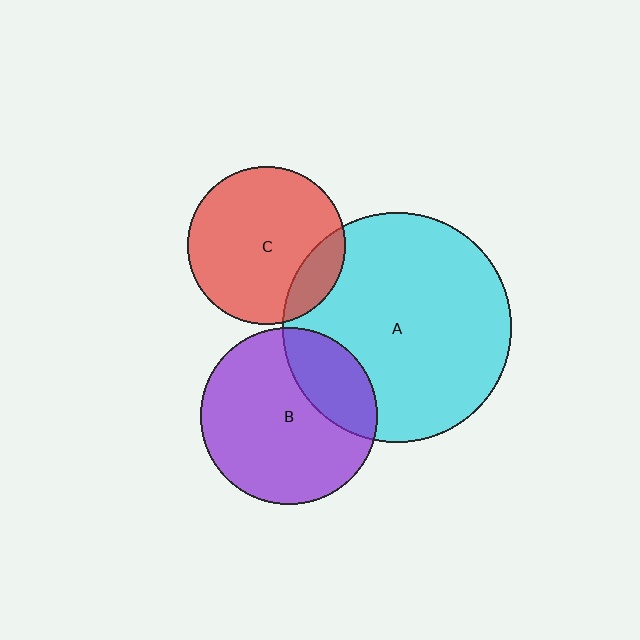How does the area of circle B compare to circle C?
Approximately 1.3 times.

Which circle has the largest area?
Circle A (cyan).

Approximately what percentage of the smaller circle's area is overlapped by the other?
Approximately 15%.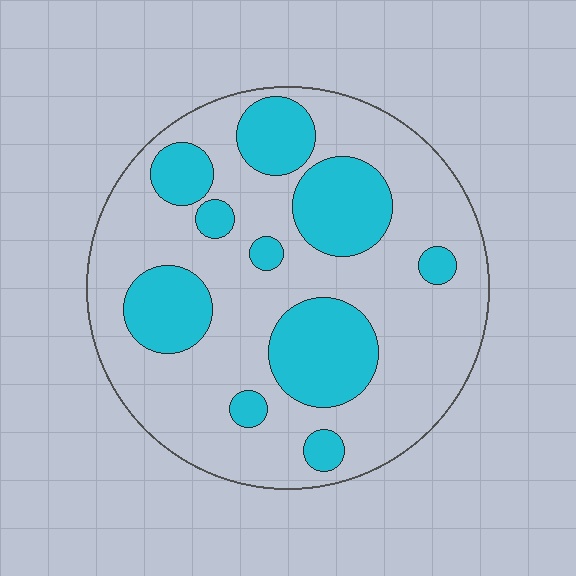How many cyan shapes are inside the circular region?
10.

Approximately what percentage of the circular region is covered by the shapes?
Approximately 30%.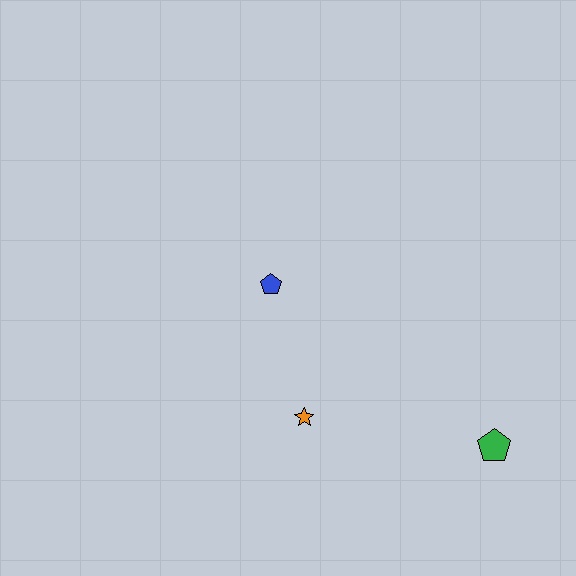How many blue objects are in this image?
There is 1 blue object.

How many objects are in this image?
There are 3 objects.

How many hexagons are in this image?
There are no hexagons.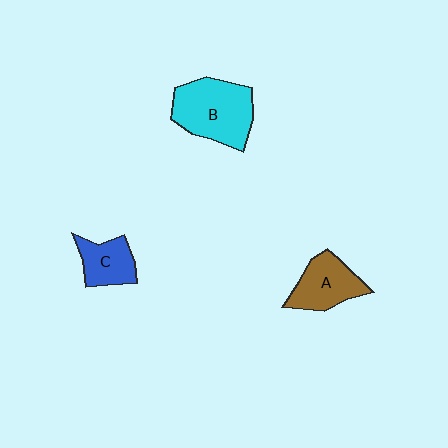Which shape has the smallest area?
Shape C (blue).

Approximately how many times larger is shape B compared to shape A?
Approximately 1.5 times.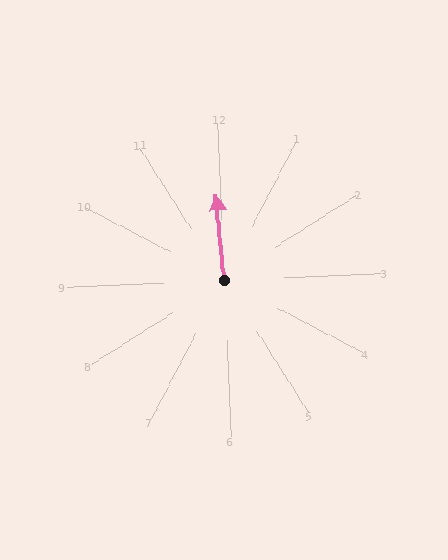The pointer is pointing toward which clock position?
Roughly 12 o'clock.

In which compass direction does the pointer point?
North.